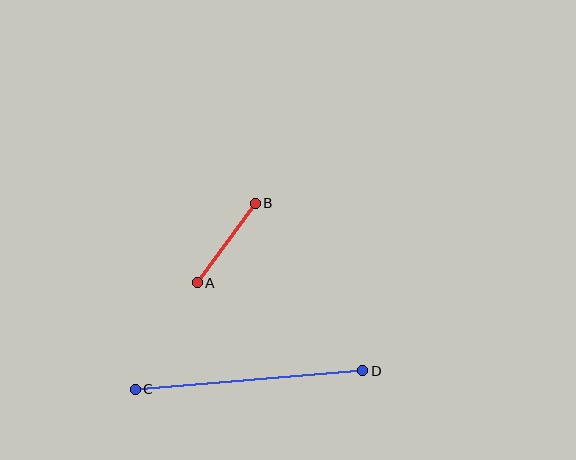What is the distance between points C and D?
The distance is approximately 228 pixels.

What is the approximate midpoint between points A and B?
The midpoint is at approximately (226, 243) pixels.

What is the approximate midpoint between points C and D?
The midpoint is at approximately (249, 380) pixels.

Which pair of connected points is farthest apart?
Points C and D are farthest apart.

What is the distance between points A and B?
The distance is approximately 99 pixels.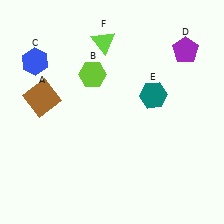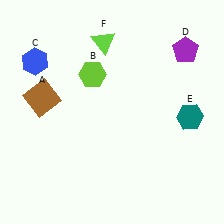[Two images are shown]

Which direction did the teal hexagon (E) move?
The teal hexagon (E) moved right.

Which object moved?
The teal hexagon (E) moved right.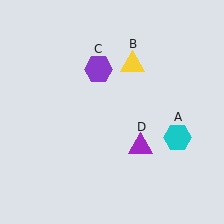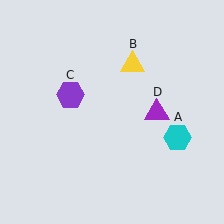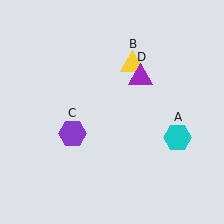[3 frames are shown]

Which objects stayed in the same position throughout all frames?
Cyan hexagon (object A) and yellow triangle (object B) remained stationary.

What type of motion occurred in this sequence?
The purple hexagon (object C), purple triangle (object D) rotated counterclockwise around the center of the scene.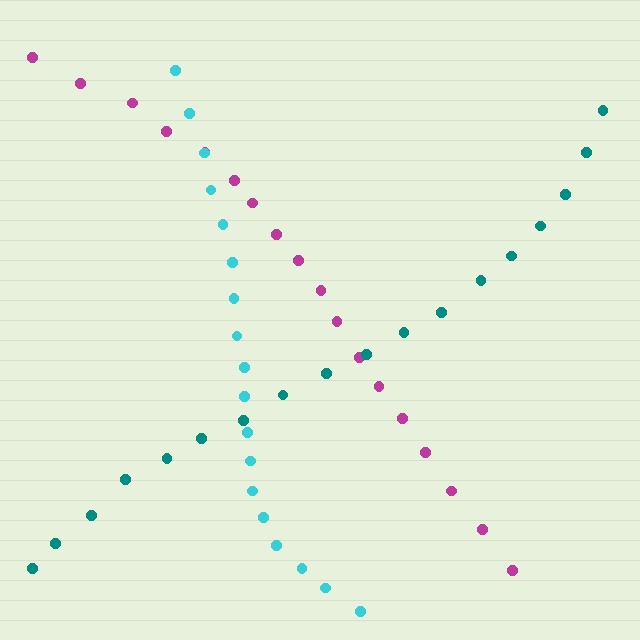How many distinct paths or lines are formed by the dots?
There are 3 distinct paths.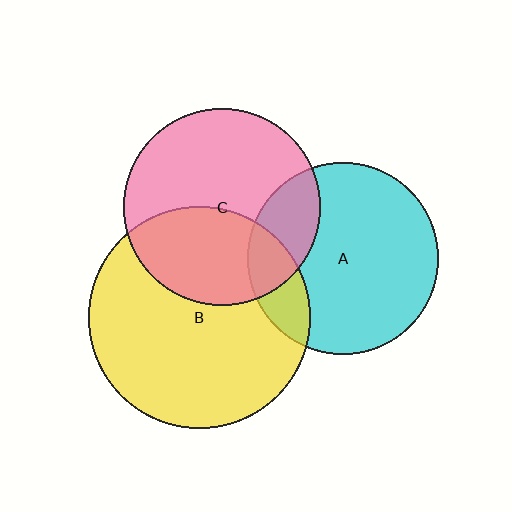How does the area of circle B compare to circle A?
Approximately 1.3 times.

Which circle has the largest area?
Circle B (yellow).